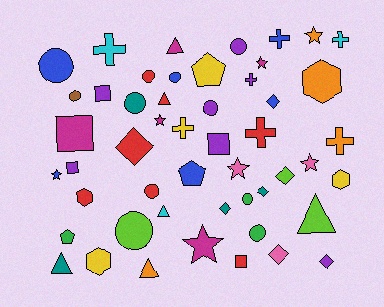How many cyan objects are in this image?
There are 3 cyan objects.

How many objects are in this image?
There are 50 objects.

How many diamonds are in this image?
There are 7 diamonds.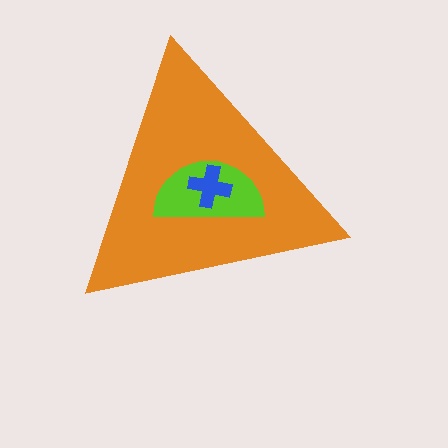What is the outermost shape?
The orange triangle.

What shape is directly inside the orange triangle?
The lime semicircle.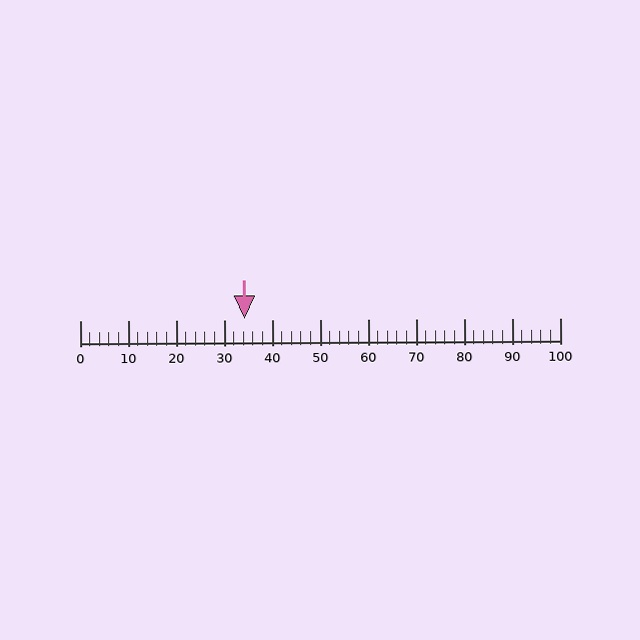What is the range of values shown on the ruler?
The ruler shows values from 0 to 100.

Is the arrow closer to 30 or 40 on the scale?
The arrow is closer to 30.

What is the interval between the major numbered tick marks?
The major tick marks are spaced 10 units apart.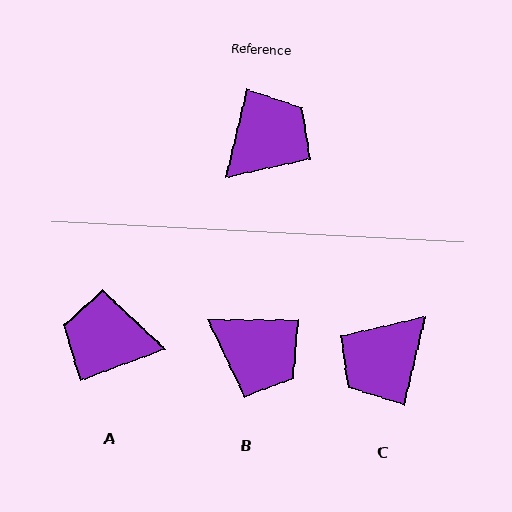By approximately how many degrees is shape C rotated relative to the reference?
Approximately 180 degrees clockwise.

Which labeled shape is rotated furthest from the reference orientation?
C, about 180 degrees away.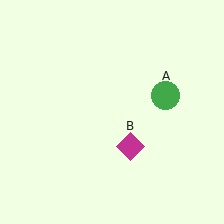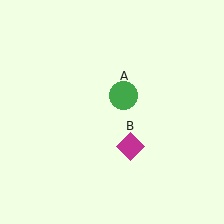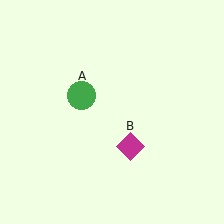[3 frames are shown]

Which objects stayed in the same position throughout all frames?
Magenta diamond (object B) remained stationary.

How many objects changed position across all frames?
1 object changed position: green circle (object A).